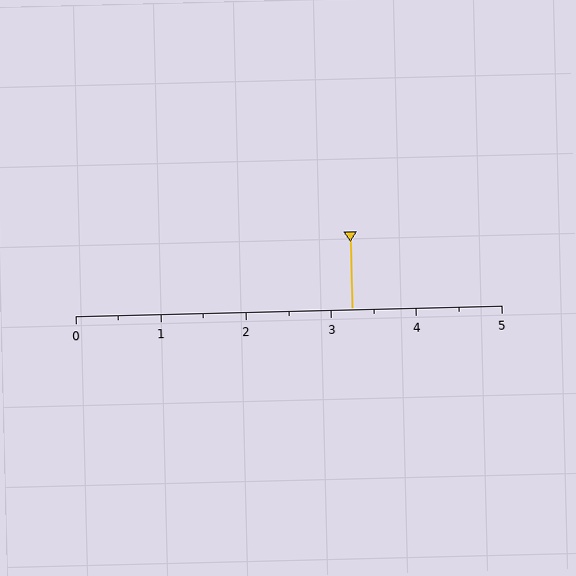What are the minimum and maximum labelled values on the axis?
The axis runs from 0 to 5.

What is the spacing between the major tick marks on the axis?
The major ticks are spaced 1 apart.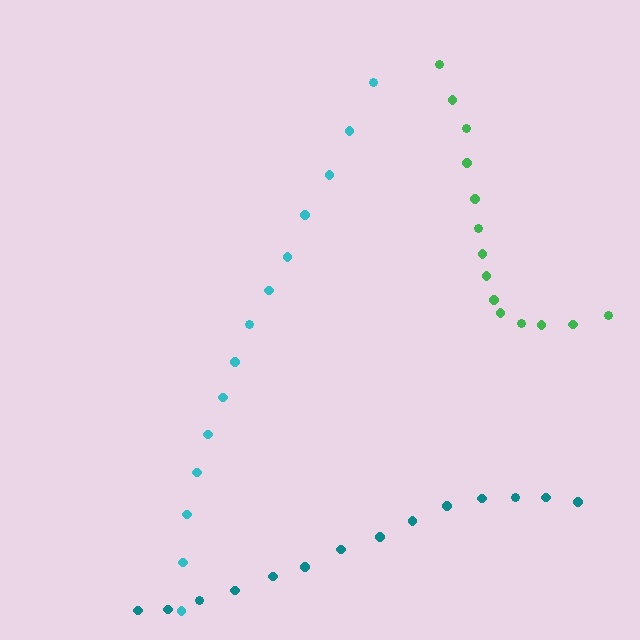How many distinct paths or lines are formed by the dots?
There are 3 distinct paths.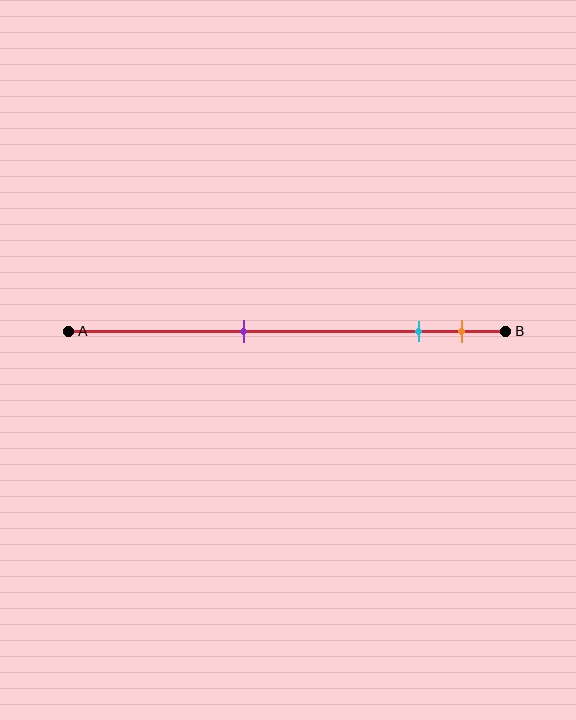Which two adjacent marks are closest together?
The cyan and orange marks are the closest adjacent pair.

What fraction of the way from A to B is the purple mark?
The purple mark is approximately 40% (0.4) of the way from A to B.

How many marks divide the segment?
There are 3 marks dividing the segment.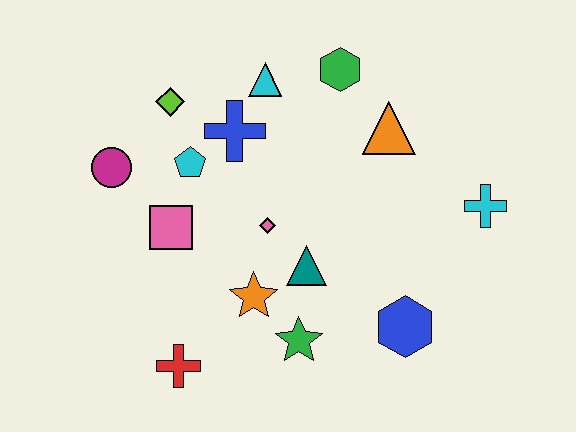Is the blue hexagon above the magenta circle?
No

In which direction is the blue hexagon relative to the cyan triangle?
The blue hexagon is below the cyan triangle.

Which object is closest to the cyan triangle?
The blue cross is closest to the cyan triangle.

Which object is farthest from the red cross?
The cyan cross is farthest from the red cross.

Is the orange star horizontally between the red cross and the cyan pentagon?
No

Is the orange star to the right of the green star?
No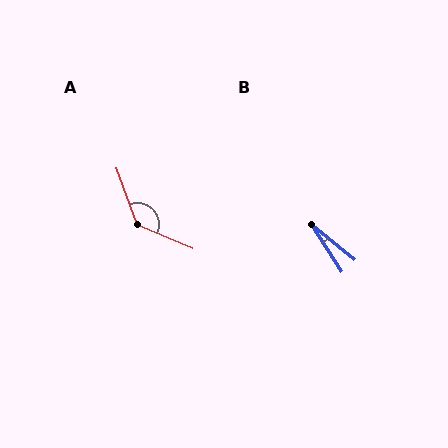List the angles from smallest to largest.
B (18°), A (133°).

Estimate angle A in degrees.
Approximately 133 degrees.